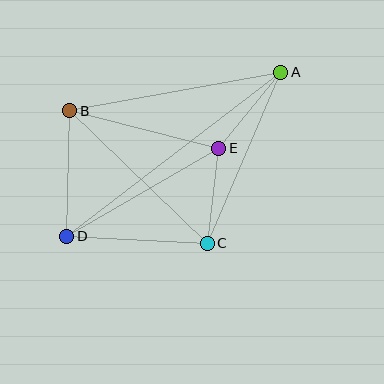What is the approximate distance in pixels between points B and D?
The distance between B and D is approximately 125 pixels.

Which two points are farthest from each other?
Points A and D are farthest from each other.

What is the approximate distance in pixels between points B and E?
The distance between B and E is approximately 154 pixels.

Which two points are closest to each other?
Points C and E are closest to each other.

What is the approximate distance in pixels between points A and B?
The distance between A and B is approximately 214 pixels.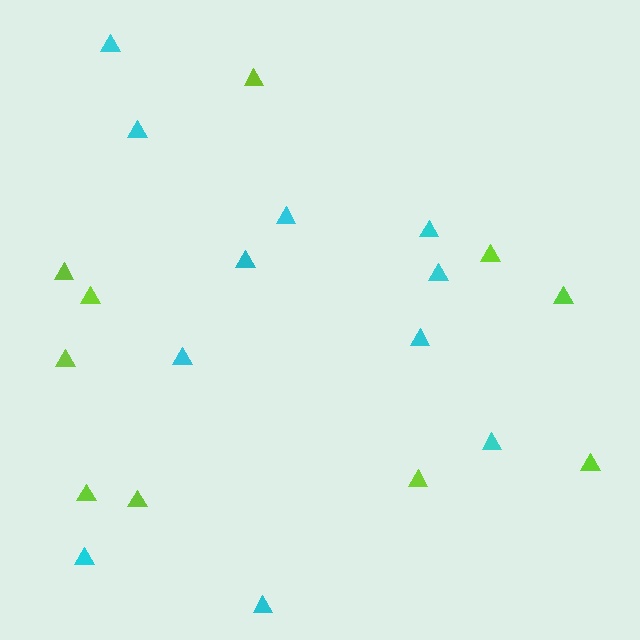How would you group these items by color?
There are 2 groups: one group of lime triangles (10) and one group of cyan triangles (11).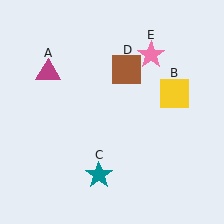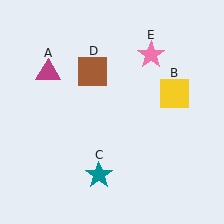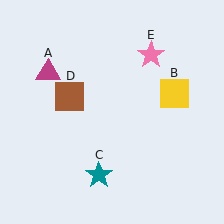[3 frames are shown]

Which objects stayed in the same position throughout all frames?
Magenta triangle (object A) and yellow square (object B) and teal star (object C) and pink star (object E) remained stationary.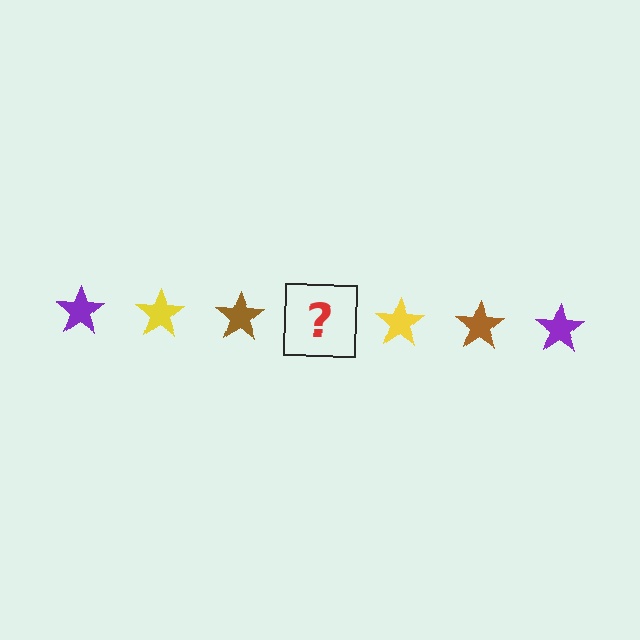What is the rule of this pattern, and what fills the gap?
The rule is that the pattern cycles through purple, yellow, brown stars. The gap should be filled with a purple star.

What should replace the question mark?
The question mark should be replaced with a purple star.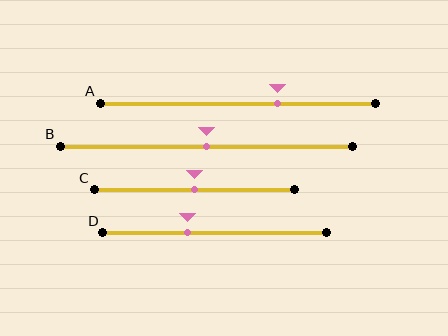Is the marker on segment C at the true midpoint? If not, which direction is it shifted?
Yes, the marker on segment C is at the true midpoint.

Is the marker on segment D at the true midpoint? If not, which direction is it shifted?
No, the marker on segment D is shifted to the left by about 12% of the segment length.